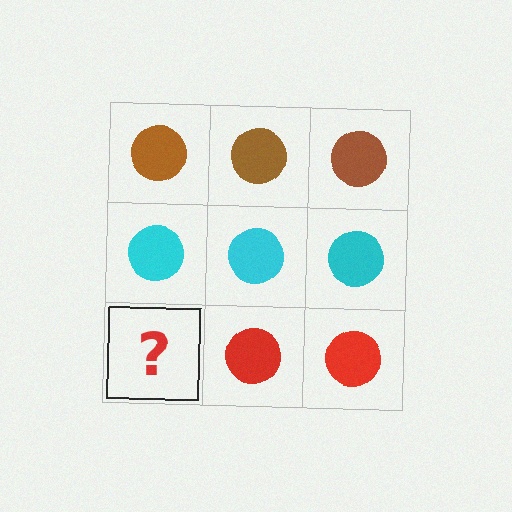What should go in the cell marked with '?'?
The missing cell should contain a red circle.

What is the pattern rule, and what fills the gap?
The rule is that each row has a consistent color. The gap should be filled with a red circle.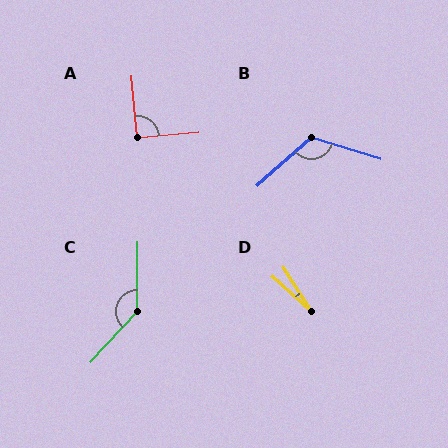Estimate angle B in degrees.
Approximately 121 degrees.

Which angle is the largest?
C, at approximately 137 degrees.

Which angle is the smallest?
D, at approximately 15 degrees.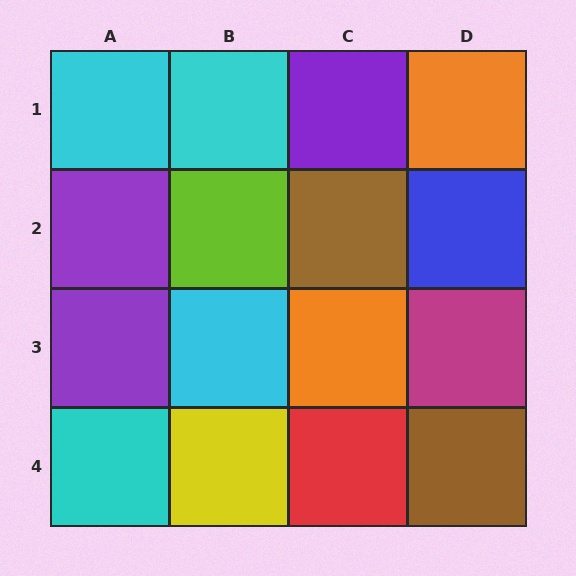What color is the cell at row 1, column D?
Orange.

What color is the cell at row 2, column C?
Brown.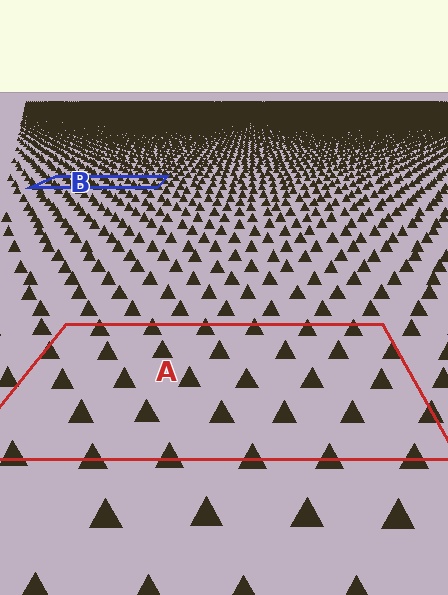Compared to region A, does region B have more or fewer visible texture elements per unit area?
Region B has more texture elements per unit area — they are packed more densely because it is farther away.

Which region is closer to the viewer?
Region A is closer. The texture elements there are larger and more spread out.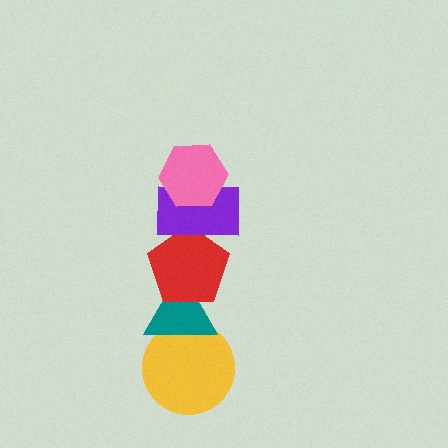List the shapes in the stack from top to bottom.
From top to bottom: the pink hexagon, the purple rectangle, the red pentagon, the teal triangle, the yellow circle.